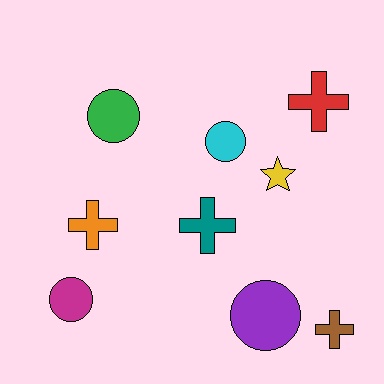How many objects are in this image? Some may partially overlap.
There are 9 objects.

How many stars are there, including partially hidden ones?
There is 1 star.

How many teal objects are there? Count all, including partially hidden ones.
There is 1 teal object.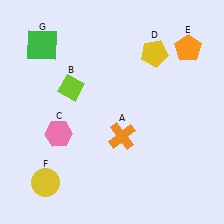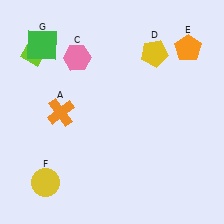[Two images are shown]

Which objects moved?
The objects that moved are: the orange cross (A), the lime diamond (B), the pink hexagon (C).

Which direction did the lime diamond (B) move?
The lime diamond (B) moved left.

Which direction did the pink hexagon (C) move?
The pink hexagon (C) moved up.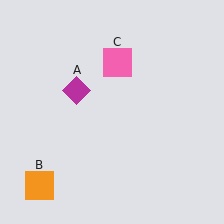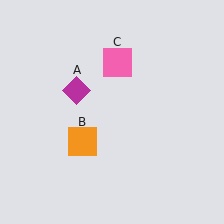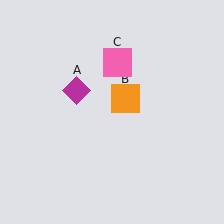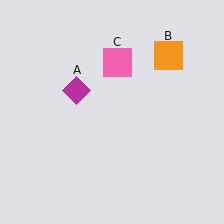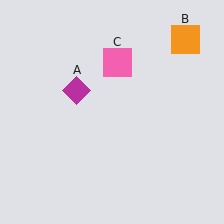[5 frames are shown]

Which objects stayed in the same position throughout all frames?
Magenta diamond (object A) and pink square (object C) remained stationary.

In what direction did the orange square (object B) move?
The orange square (object B) moved up and to the right.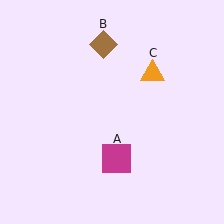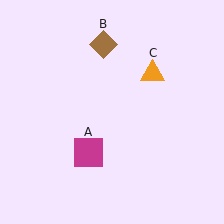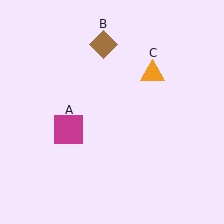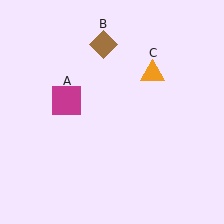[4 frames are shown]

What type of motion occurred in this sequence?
The magenta square (object A) rotated clockwise around the center of the scene.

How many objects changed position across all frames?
1 object changed position: magenta square (object A).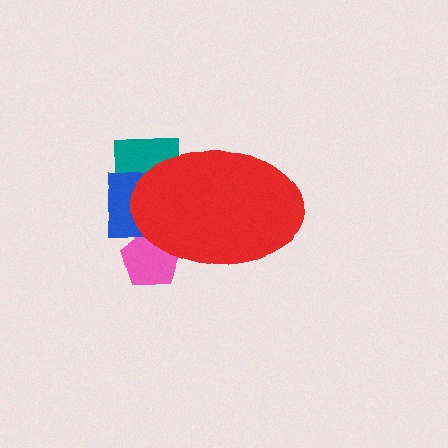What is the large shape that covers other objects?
A red ellipse.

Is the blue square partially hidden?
Yes, the blue square is partially hidden behind the red ellipse.